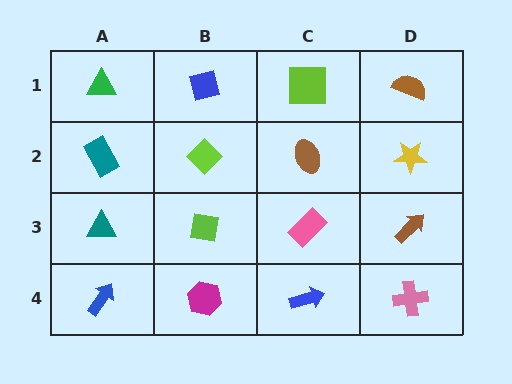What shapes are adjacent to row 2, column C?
A lime square (row 1, column C), a pink rectangle (row 3, column C), a lime diamond (row 2, column B), a yellow star (row 2, column D).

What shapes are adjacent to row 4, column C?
A pink rectangle (row 3, column C), a magenta hexagon (row 4, column B), a pink cross (row 4, column D).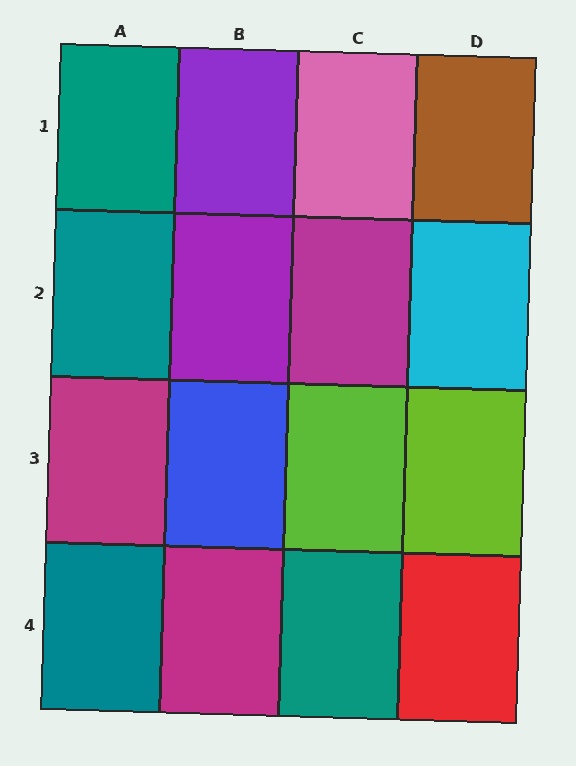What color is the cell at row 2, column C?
Magenta.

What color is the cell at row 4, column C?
Teal.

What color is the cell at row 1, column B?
Purple.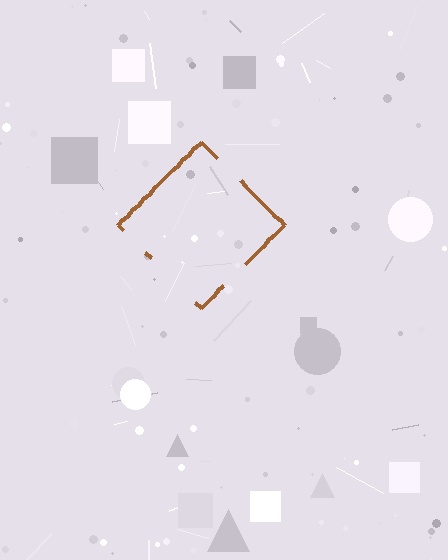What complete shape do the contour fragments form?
The contour fragments form a diamond.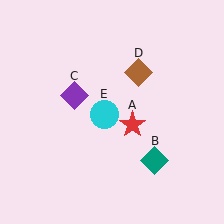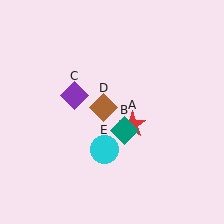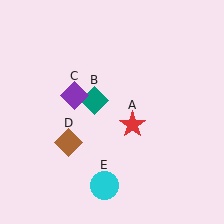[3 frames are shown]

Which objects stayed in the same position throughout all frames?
Red star (object A) and purple diamond (object C) remained stationary.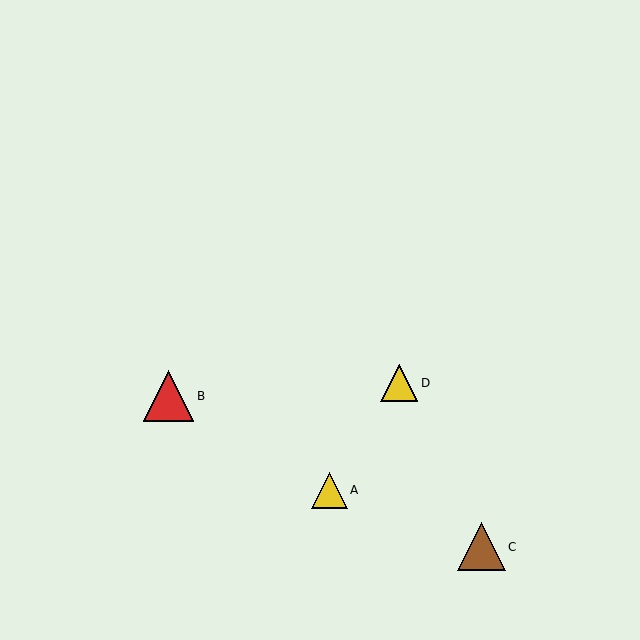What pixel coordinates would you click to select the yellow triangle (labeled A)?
Click at (329, 490) to select the yellow triangle A.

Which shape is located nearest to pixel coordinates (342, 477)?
The yellow triangle (labeled A) at (329, 490) is nearest to that location.